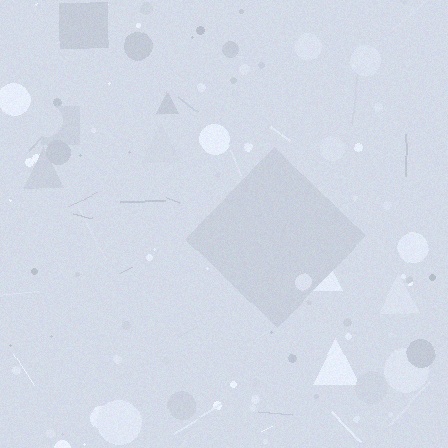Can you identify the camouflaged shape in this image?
The camouflaged shape is a diamond.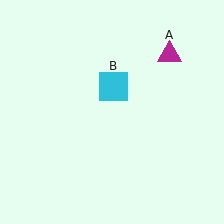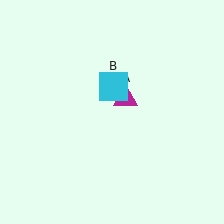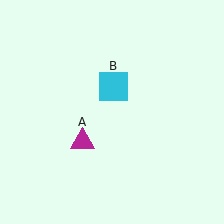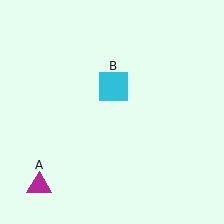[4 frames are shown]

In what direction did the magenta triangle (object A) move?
The magenta triangle (object A) moved down and to the left.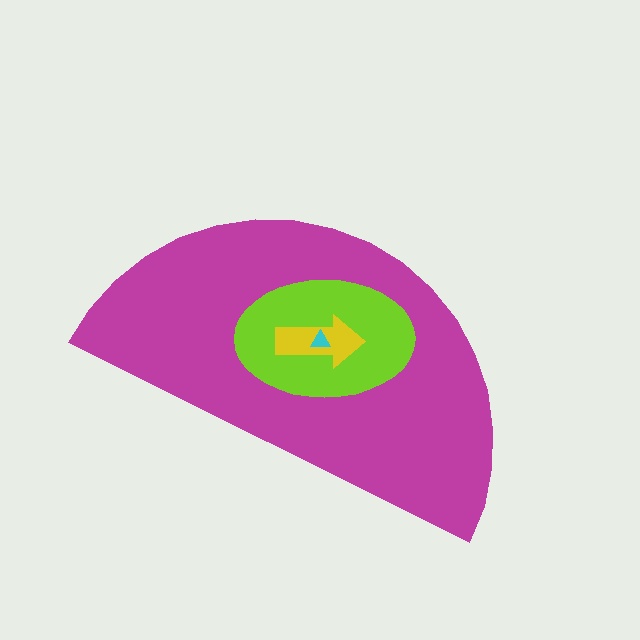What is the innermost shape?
The cyan triangle.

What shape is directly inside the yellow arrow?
The cyan triangle.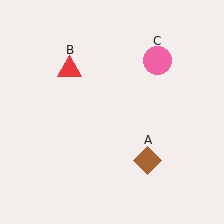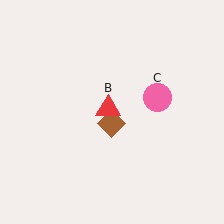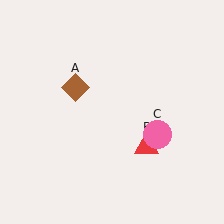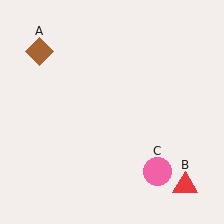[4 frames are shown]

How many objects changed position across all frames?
3 objects changed position: brown diamond (object A), red triangle (object B), pink circle (object C).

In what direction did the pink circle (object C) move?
The pink circle (object C) moved down.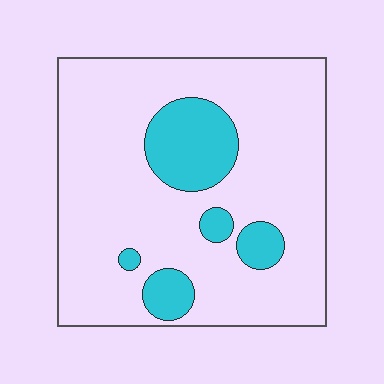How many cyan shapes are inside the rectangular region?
5.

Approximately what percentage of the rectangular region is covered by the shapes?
Approximately 15%.